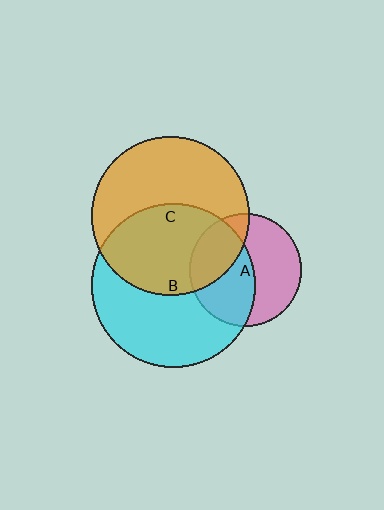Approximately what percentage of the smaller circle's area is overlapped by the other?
Approximately 50%.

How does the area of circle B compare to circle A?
Approximately 2.1 times.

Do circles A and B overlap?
Yes.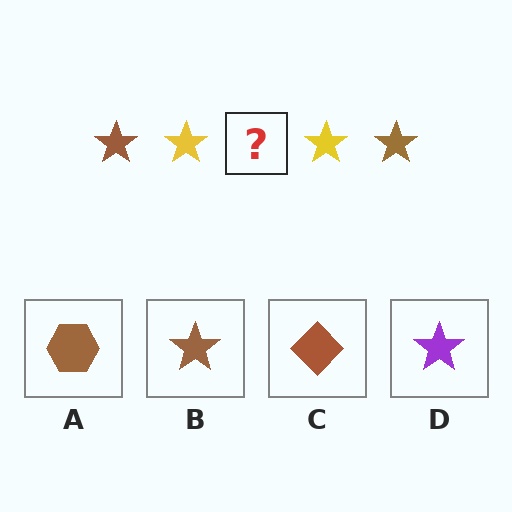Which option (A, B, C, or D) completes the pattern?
B.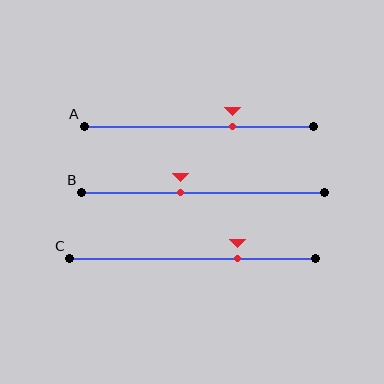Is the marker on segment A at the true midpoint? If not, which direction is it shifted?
No, the marker on segment A is shifted to the right by about 15% of the segment length.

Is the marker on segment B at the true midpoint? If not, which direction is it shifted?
No, the marker on segment B is shifted to the left by about 9% of the segment length.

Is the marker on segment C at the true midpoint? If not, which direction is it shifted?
No, the marker on segment C is shifted to the right by about 18% of the segment length.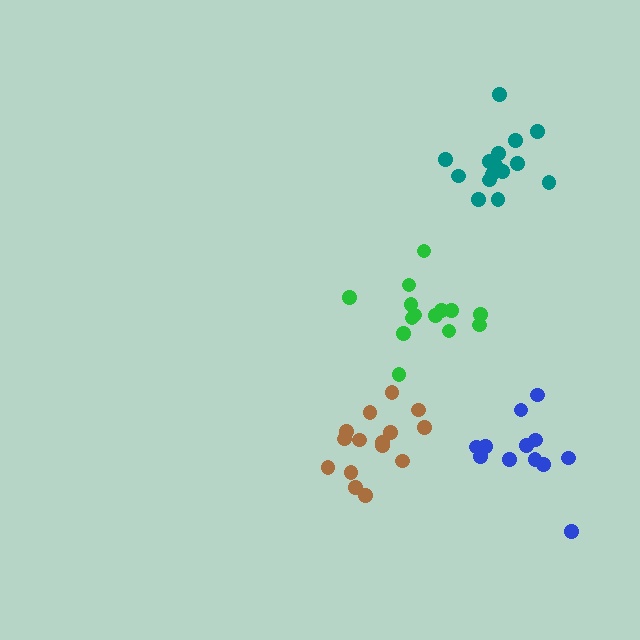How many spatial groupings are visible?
There are 4 spatial groupings.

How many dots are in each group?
Group 1: 13 dots, Group 2: 15 dots, Group 3: 14 dots, Group 4: 15 dots (57 total).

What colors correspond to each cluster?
The clusters are colored: blue, teal, green, brown.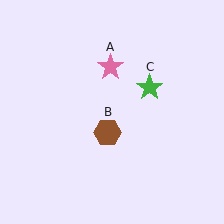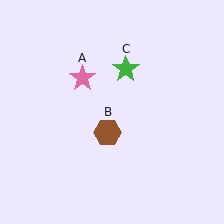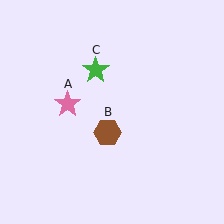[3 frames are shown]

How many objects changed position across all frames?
2 objects changed position: pink star (object A), green star (object C).